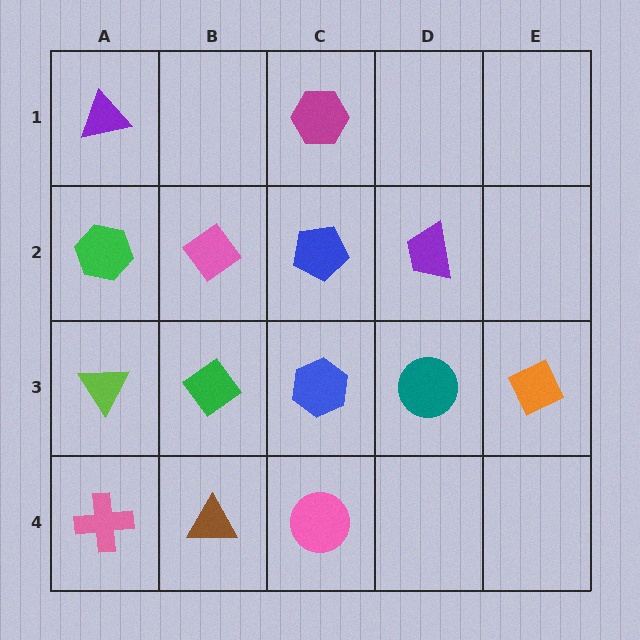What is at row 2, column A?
A green hexagon.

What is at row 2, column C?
A blue pentagon.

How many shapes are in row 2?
4 shapes.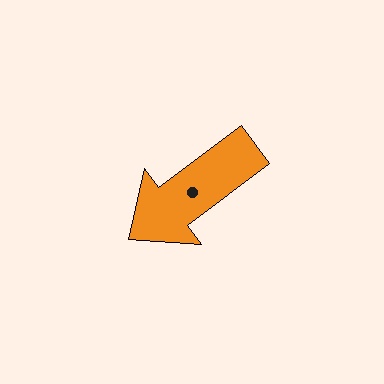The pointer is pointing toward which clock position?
Roughly 8 o'clock.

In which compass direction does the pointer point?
Southwest.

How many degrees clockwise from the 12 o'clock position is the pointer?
Approximately 233 degrees.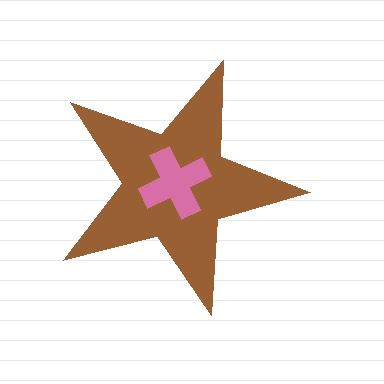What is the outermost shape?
The brown star.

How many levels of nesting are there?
2.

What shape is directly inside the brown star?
The pink cross.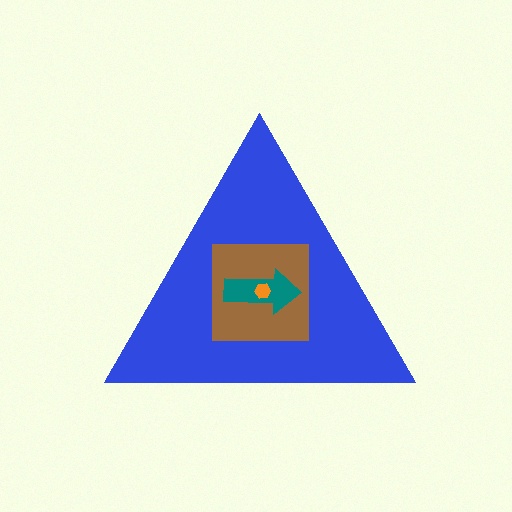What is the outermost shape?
The blue triangle.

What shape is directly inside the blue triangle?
The brown square.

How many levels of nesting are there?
4.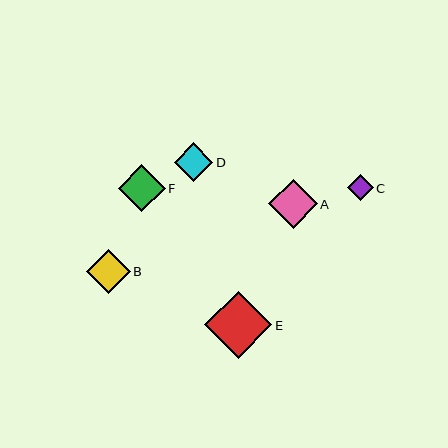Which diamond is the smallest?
Diamond C is the smallest with a size of approximately 26 pixels.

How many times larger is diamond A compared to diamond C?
Diamond A is approximately 1.9 times the size of diamond C.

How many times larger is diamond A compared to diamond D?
Diamond A is approximately 1.3 times the size of diamond D.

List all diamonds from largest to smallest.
From largest to smallest: E, A, F, B, D, C.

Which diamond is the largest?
Diamond E is the largest with a size of approximately 67 pixels.